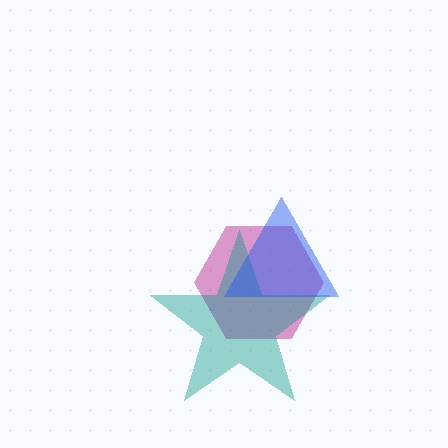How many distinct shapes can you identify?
There are 3 distinct shapes: a magenta hexagon, a teal star, a blue triangle.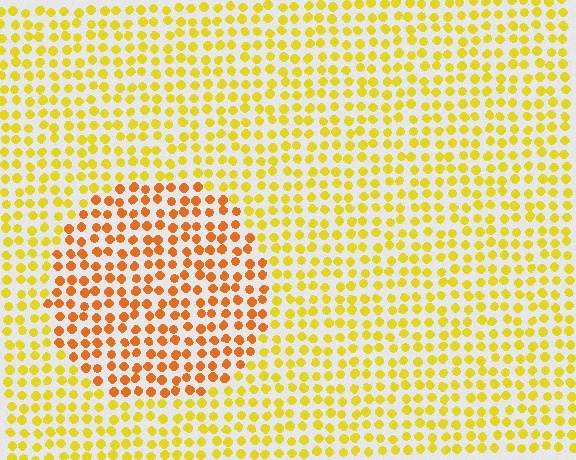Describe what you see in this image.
The image is filled with small yellow elements in a uniform arrangement. A circle-shaped region is visible where the elements are tinted to a slightly different hue, forming a subtle color boundary.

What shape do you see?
I see a circle.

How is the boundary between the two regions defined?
The boundary is defined purely by a slight shift in hue (about 33 degrees). Spacing, size, and orientation are identical on both sides.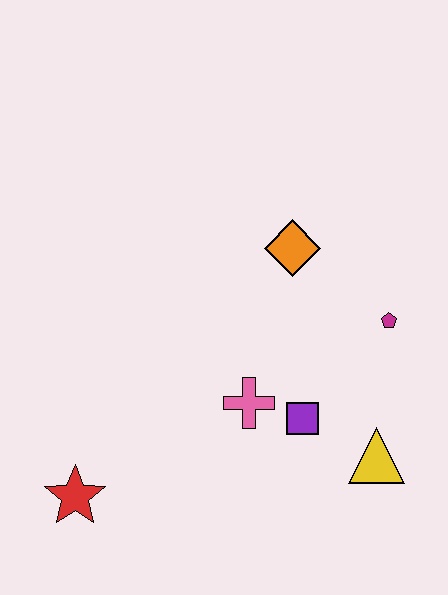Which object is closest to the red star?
The pink cross is closest to the red star.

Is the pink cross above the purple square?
Yes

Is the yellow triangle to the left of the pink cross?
No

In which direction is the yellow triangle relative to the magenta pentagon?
The yellow triangle is below the magenta pentagon.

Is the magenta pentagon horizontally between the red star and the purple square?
No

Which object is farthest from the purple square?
The red star is farthest from the purple square.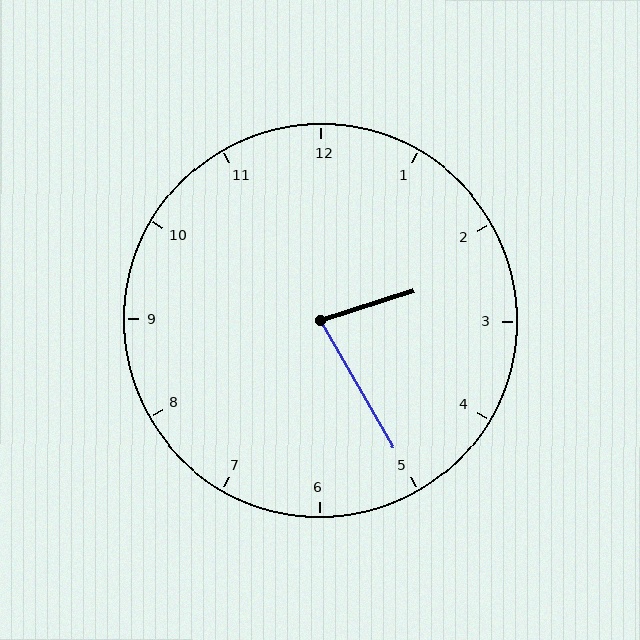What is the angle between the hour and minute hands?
Approximately 78 degrees.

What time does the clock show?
2:25.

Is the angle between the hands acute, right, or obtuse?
It is acute.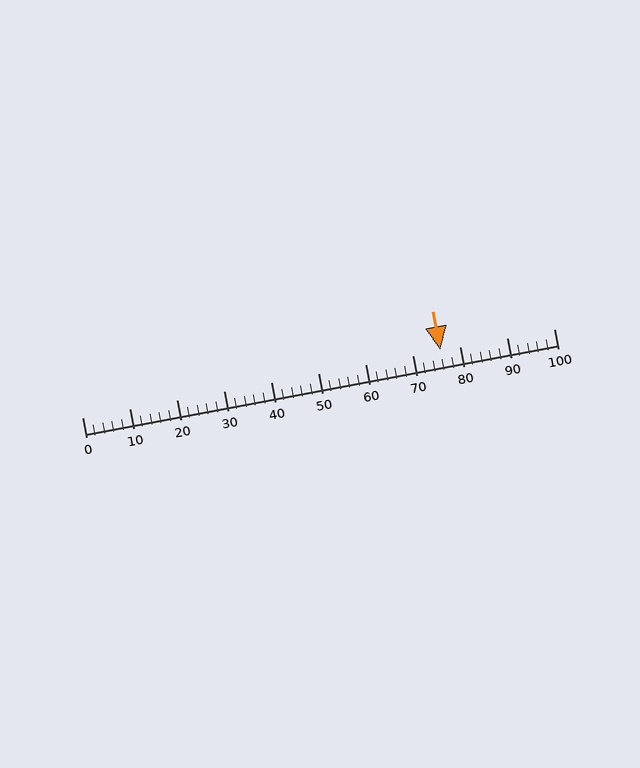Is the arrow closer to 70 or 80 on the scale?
The arrow is closer to 80.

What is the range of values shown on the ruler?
The ruler shows values from 0 to 100.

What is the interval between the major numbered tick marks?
The major tick marks are spaced 10 units apart.